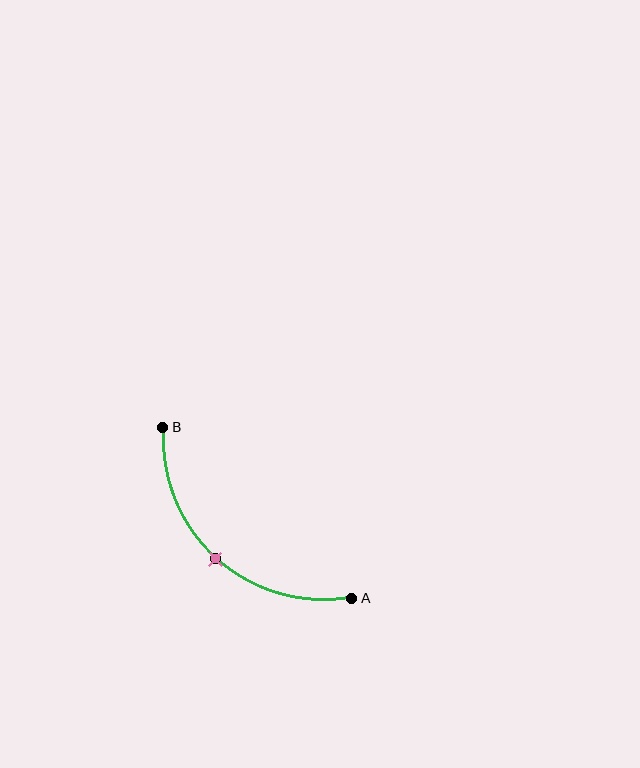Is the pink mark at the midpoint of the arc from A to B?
Yes. The pink mark lies on the arc at equal arc-length from both A and B — it is the arc midpoint.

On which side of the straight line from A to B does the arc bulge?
The arc bulges below and to the left of the straight line connecting A and B.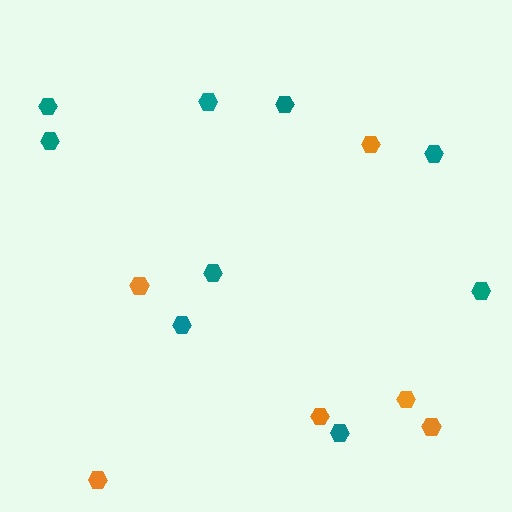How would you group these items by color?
There are 2 groups: one group of orange hexagons (6) and one group of teal hexagons (9).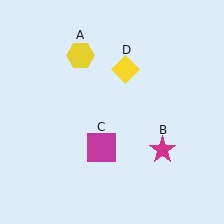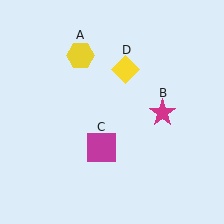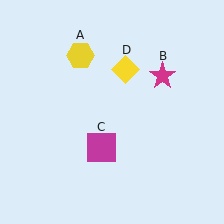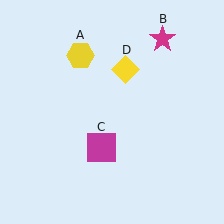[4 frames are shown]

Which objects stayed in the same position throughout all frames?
Yellow hexagon (object A) and magenta square (object C) and yellow diamond (object D) remained stationary.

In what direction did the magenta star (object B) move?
The magenta star (object B) moved up.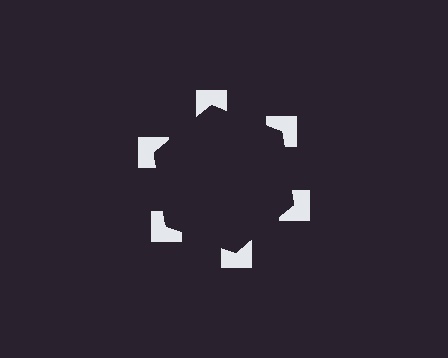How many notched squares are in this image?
There are 6 — one at each vertex of the illusory hexagon.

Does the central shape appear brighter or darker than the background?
It typically appears slightly darker than the background, even though no actual brightness change is drawn.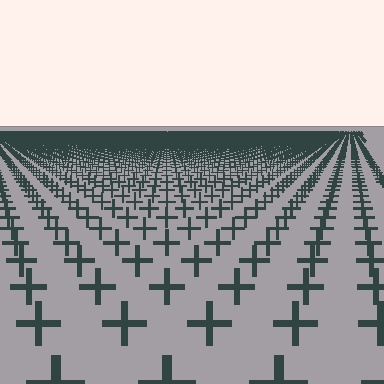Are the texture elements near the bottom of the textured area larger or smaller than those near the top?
Larger. Near the bottom, elements are closer to the viewer and appear at a bigger on-screen size.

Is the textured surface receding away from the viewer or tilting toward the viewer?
The surface is receding away from the viewer. Texture elements get smaller and denser toward the top.